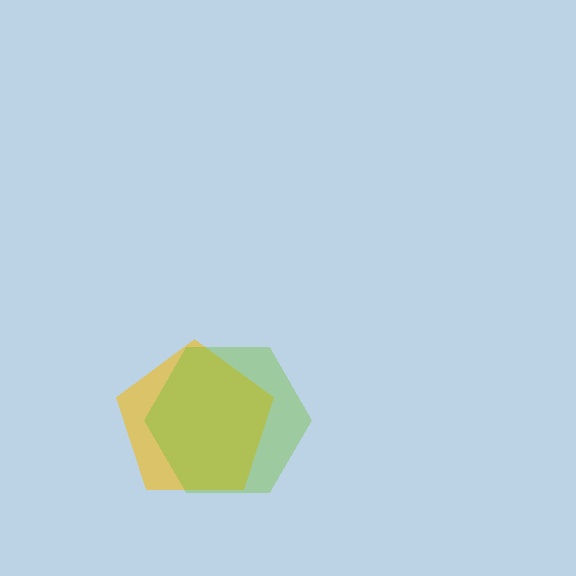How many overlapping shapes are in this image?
There are 2 overlapping shapes in the image.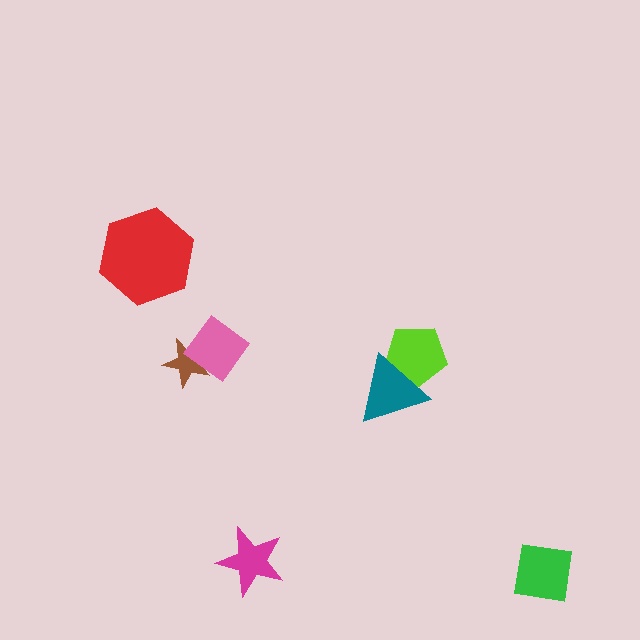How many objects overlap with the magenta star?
0 objects overlap with the magenta star.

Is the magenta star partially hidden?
No, no other shape covers it.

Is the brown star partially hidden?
Yes, it is partially covered by another shape.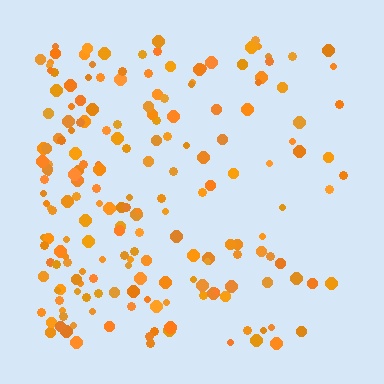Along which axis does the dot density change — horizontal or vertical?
Horizontal.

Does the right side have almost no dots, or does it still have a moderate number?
Still a moderate number, just noticeably fewer than the left.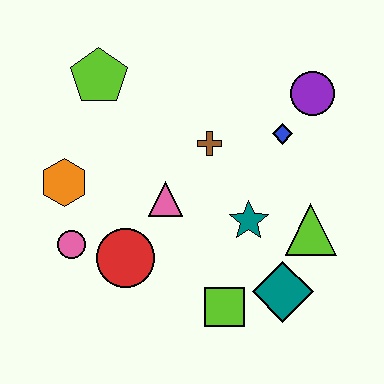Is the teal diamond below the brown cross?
Yes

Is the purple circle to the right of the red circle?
Yes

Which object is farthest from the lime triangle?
The lime pentagon is farthest from the lime triangle.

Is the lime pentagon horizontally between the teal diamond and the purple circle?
No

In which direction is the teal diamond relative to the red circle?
The teal diamond is to the right of the red circle.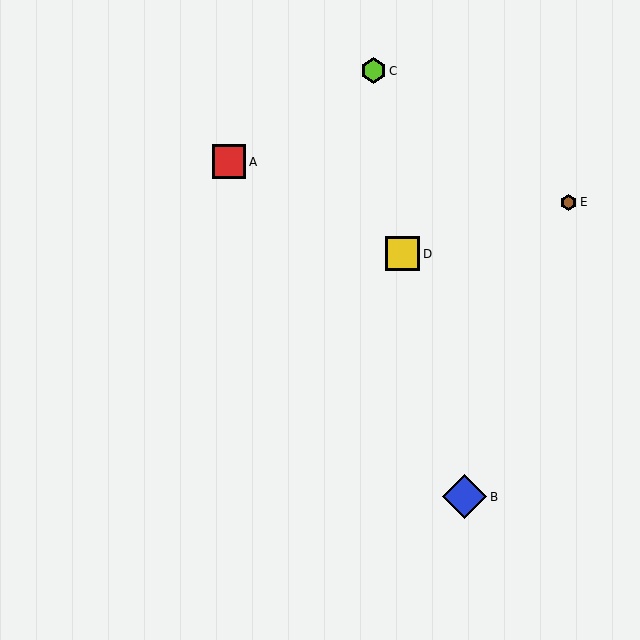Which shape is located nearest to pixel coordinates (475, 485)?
The blue diamond (labeled B) at (465, 497) is nearest to that location.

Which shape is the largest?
The blue diamond (labeled B) is the largest.